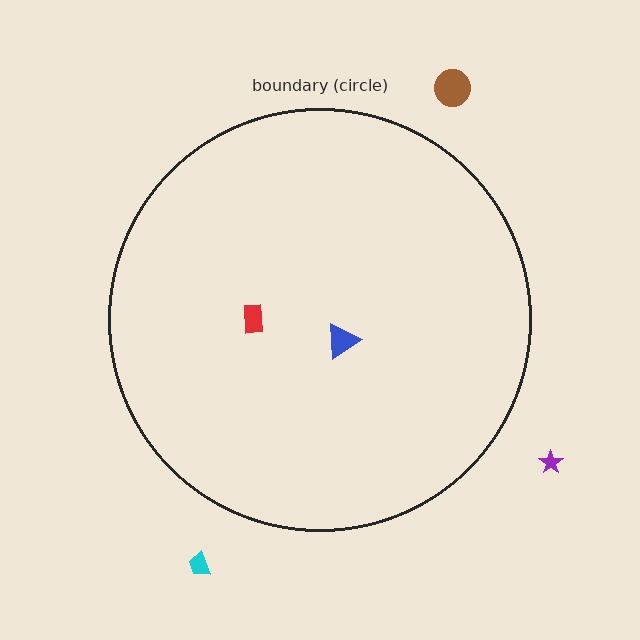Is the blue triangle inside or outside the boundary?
Inside.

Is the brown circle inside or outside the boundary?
Outside.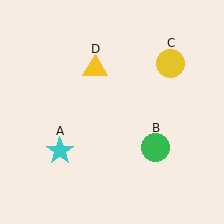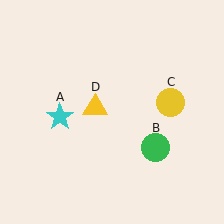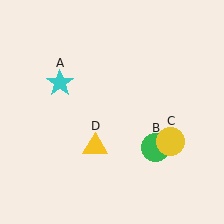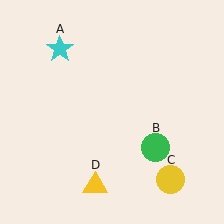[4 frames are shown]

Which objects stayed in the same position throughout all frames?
Green circle (object B) remained stationary.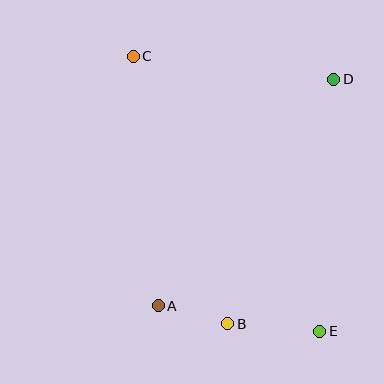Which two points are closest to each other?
Points A and B are closest to each other.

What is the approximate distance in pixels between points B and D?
The distance between B and D is approximately 266 pixels.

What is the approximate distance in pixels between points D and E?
The distance between D and E is approximately 253 pixels.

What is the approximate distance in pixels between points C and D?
The distance between C and D is approximately 202 pixels.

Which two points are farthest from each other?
Points C and E are farthest from each other.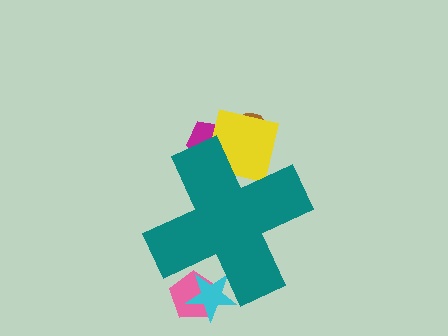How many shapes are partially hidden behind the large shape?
5 shapes are partially hidden.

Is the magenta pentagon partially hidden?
Yes, the magenta pentagon is partially hidden behind the teal cross.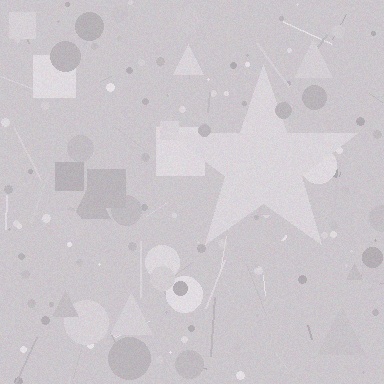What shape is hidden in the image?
A star is hidden in the image.